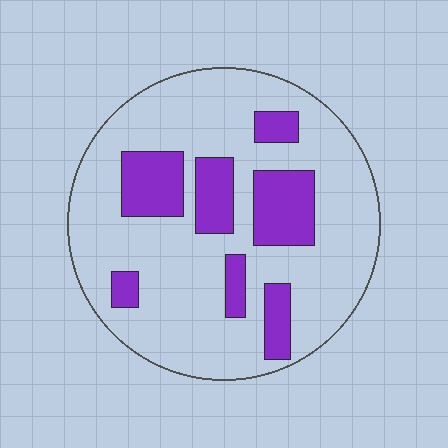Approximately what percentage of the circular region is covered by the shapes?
Approximately 25%.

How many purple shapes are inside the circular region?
7.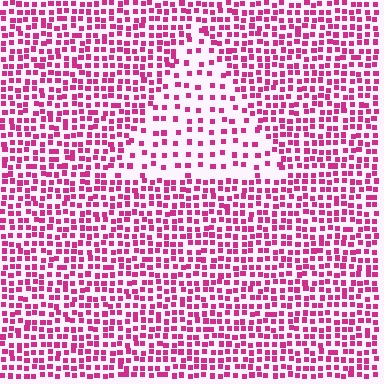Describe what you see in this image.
The image contains small magenta elements arranged at two different densities. A triangle-shaped region is visible where the elements are less densely packed than the surrounding area.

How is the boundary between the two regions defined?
The boundary is defined by a change in element density (approximately 2.2x ratio). All elements are the same color, size, and shape.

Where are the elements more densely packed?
The elements are more densely packed outside the triangle boundary.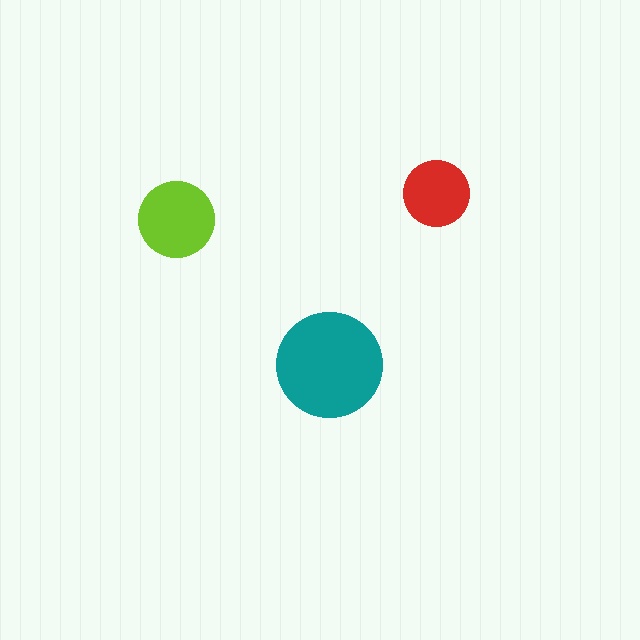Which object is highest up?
The red circle is topmost.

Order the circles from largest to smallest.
the teal one, the lime one, the red one.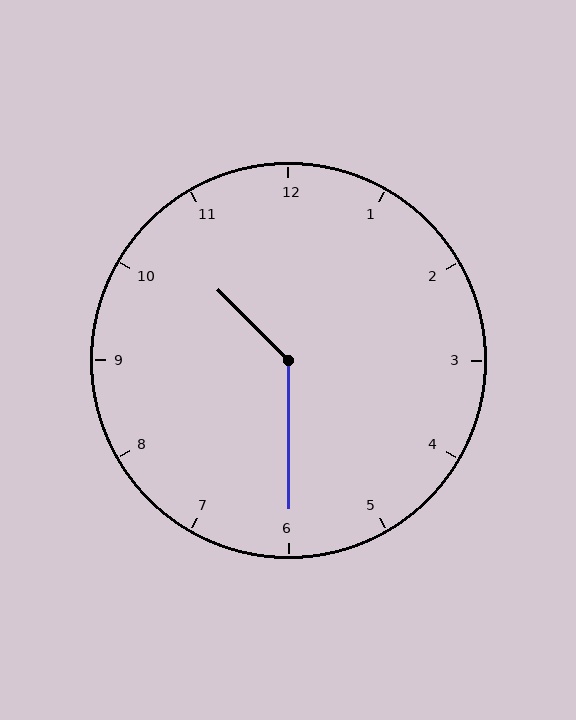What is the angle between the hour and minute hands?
Approximately 135 degrees.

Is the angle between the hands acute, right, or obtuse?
It is obtuse.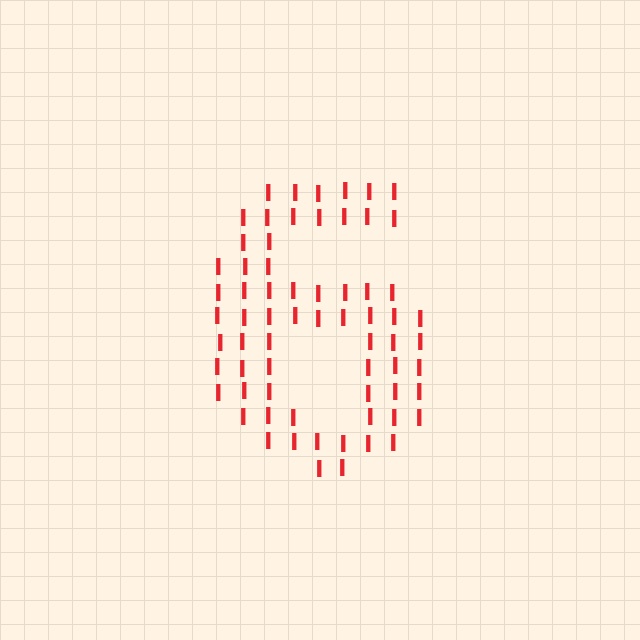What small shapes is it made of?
It is made of small letter I's.